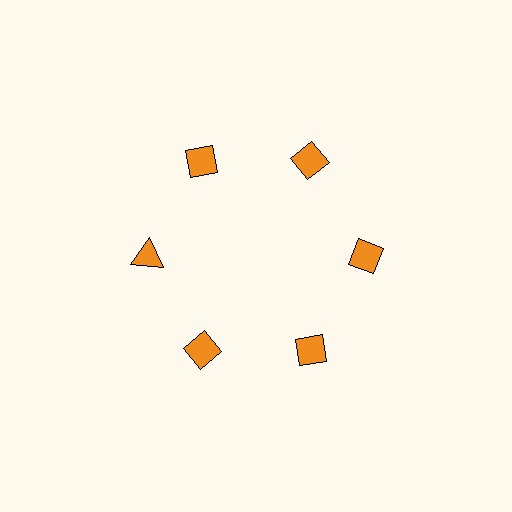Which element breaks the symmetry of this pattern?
The orange triangle at roughly the 9 o'clock position breaks the symmetry. All other shapes are orange diamonds.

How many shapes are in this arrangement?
There are 6 shapes arranged in a ring pattern.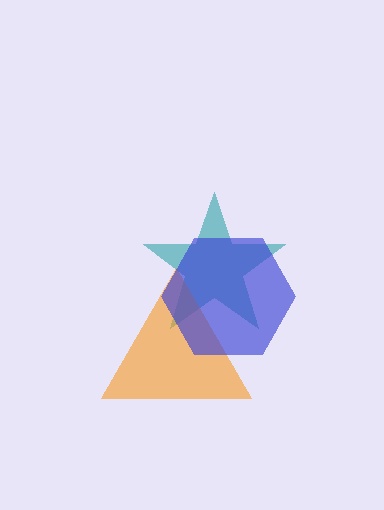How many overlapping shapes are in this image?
There are 3 overlapping shapes in the image.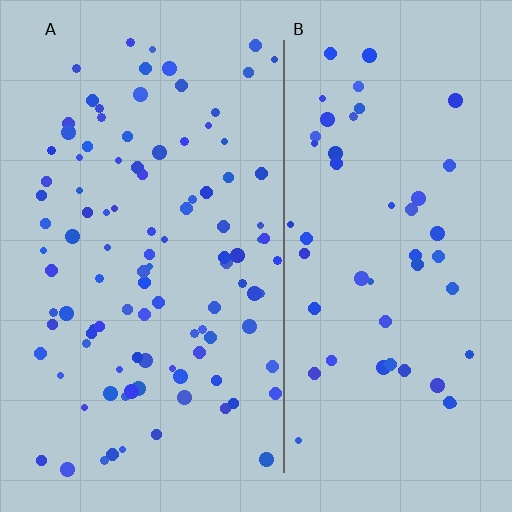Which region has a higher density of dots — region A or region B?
A (the left).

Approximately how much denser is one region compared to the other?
Approximately 2.1× — region A over region B.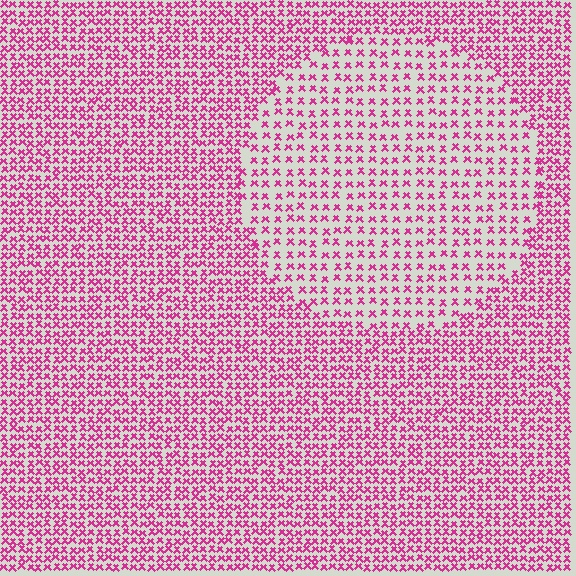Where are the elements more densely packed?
The elements are more densely packed outside the circle boundary.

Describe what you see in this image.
The image contains small magenta elements arranged at two different densities. A circle-shaped region is visible where the elements are less densely packed than the surrounding area.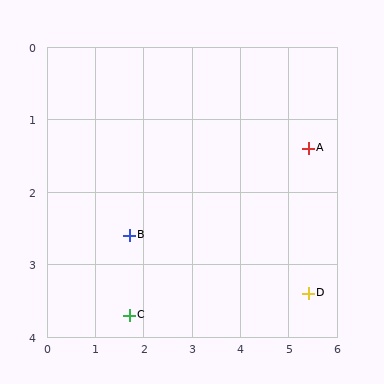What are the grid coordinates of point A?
Point A is at approximately (5.4, 1.4).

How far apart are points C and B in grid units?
Points C and B are about 1.1 grid units apart.